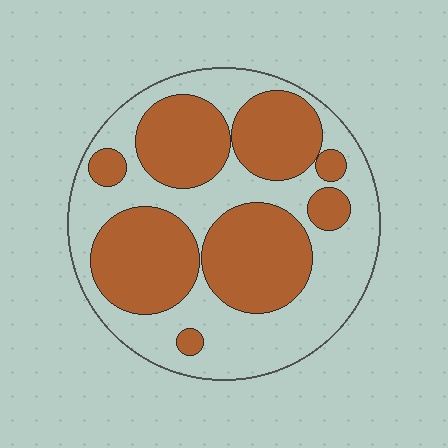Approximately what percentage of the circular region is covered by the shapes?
Approximately 50%.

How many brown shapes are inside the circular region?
8.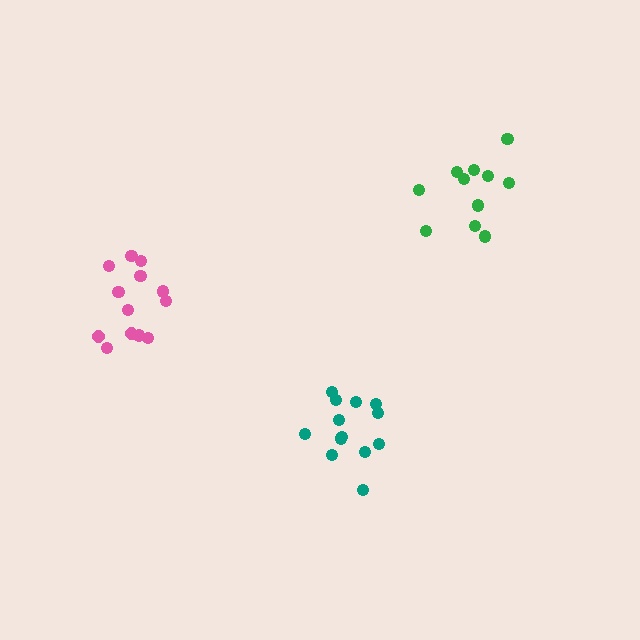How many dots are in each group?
Group 1: 11 dots, Group 2: 14 dots, Group 3: 13 dots (38 total).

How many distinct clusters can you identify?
There are 3 distinct clusters.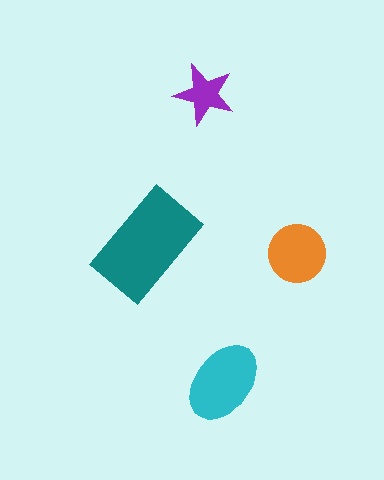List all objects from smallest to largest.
The purple star, the orange circle, the cyan ellipse, the teal rectangle.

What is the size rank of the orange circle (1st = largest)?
3rd.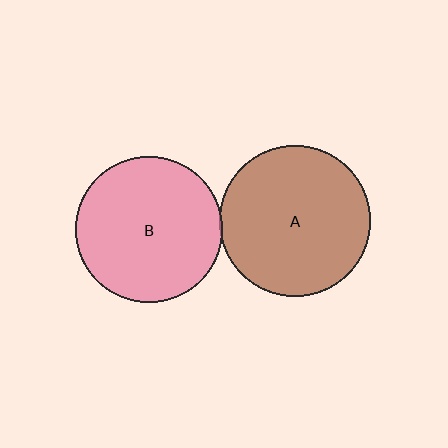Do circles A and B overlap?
Yes.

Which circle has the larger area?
Circle A (brown).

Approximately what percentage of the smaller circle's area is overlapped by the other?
Approximately 5%.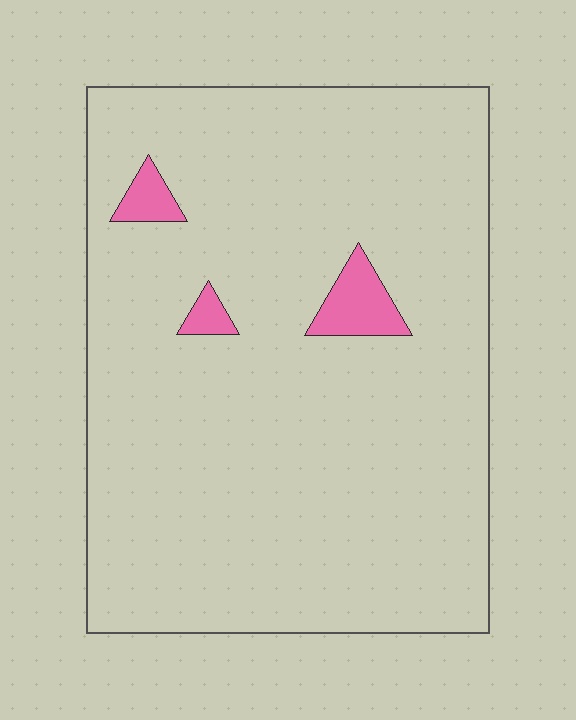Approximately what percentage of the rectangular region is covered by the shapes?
Approximately 5%.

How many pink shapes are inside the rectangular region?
3.